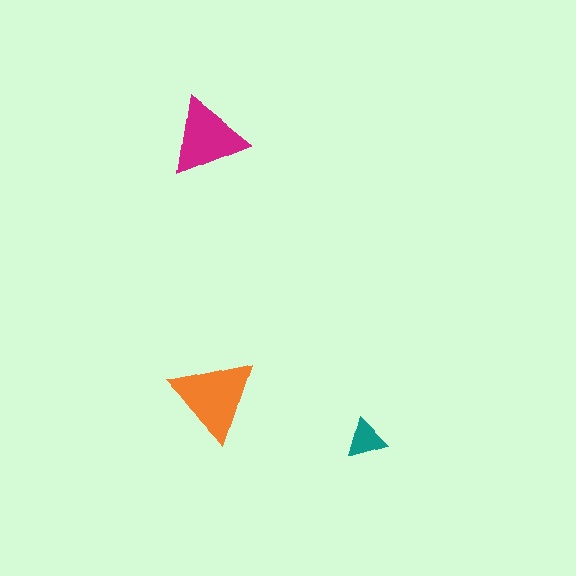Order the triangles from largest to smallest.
the orange one, the magenta one, the teal one.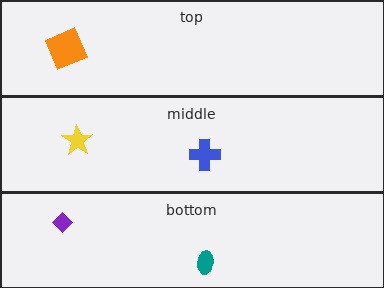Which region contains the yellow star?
The middle region.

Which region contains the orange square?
The top region.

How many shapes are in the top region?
1.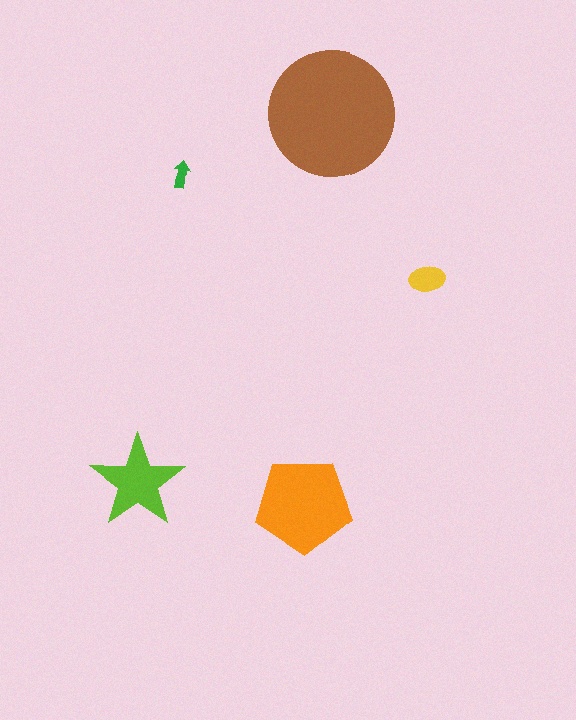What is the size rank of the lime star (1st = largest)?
3rd.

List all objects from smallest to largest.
The green arrow, the yellow ellipse, the lime star, the orange pentagon, the brown circle.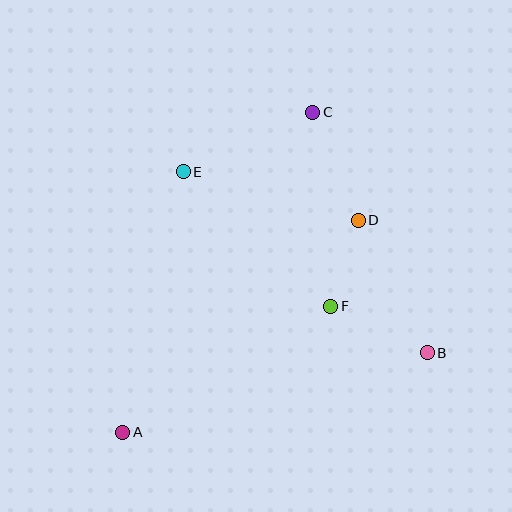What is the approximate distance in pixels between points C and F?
The distance between C and F is approximately 195 pixels.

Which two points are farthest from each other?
Points A and C are farthest from each other.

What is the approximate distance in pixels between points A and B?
The distance between A and B is approximately 314 pixels.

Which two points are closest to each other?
Points D and F are closest to each other.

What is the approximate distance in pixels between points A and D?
The distance between A and D is approximately 317 pixels.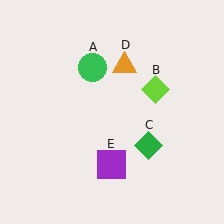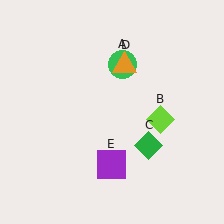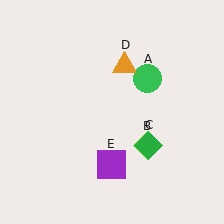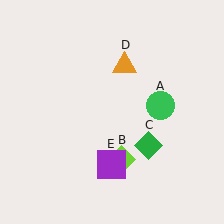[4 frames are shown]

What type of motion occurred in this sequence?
The green circle (object A), lime diamond (object B) rotated clockwise around the center of the scene.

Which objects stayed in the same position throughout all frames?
Green diamond (object C) and orange triangle (object D) and purple square (object E) remained stationary.